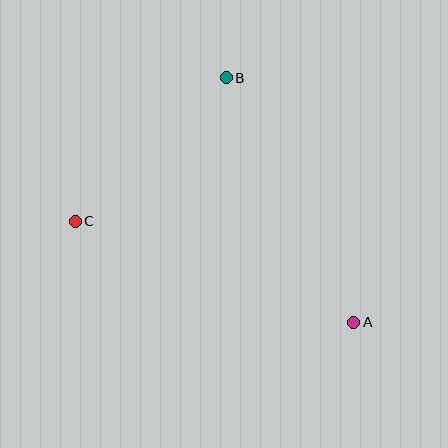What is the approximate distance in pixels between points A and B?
The distance between A and B is approximately 276 pixels.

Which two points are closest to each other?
Points B and C are closest to each other.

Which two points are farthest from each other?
Points A and C are farthest from each other.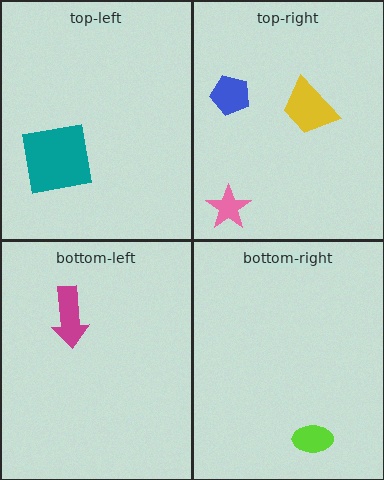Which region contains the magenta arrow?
The bottom-left region.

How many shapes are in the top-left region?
1.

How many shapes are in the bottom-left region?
1.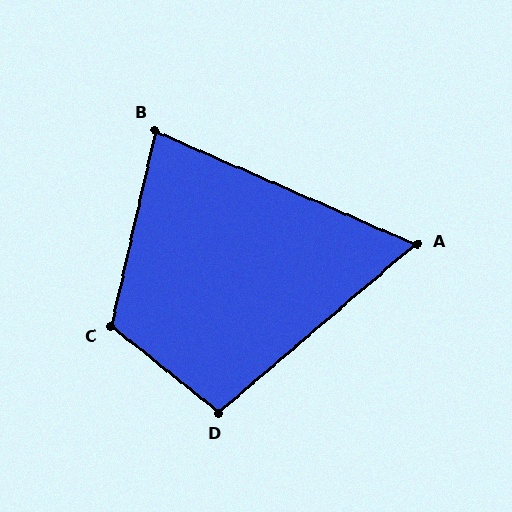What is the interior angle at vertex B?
Approximately 79 degrees (acute).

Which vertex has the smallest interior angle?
A, at approximately 64 degrees.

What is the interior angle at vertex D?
Approximately 101 degrees (obtuse).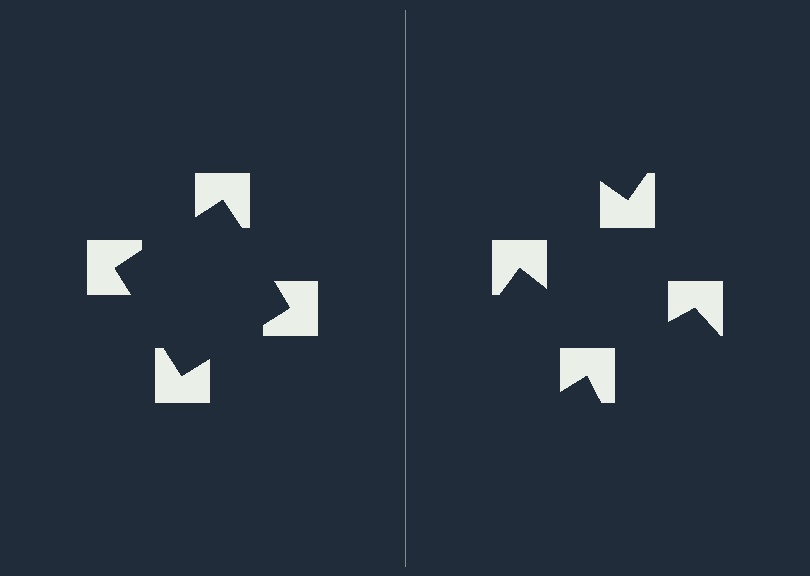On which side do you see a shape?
An illusory square appears on the left side. On the right side the wedge cuts are rotated, so no coherent shape forms.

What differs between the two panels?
The notched squares are positioned identically on both sides; only the wedge orientations differ. On the left they align to a square; on the right they are misaligned.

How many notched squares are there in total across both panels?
8 — 4 on each side.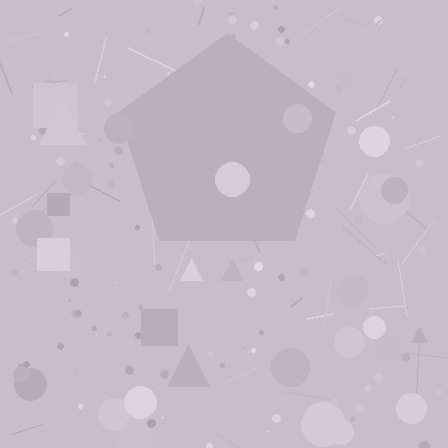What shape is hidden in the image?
A pentagon is hidden in the image.